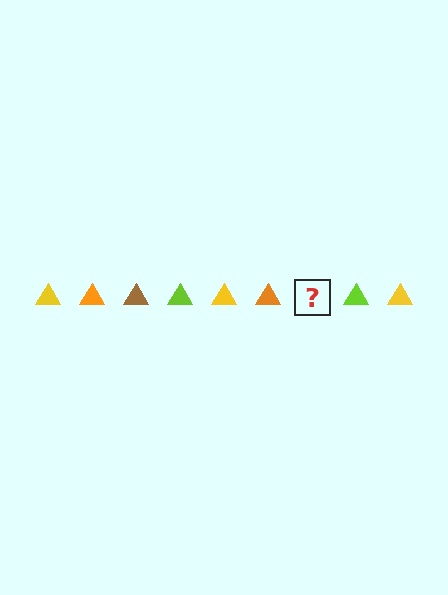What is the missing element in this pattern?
The missing element is a brown triangle.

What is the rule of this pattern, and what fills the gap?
The rule is that the pattern cycles through yellow, orange, brown, lime triangles. The gap should be filled with a brown triangle.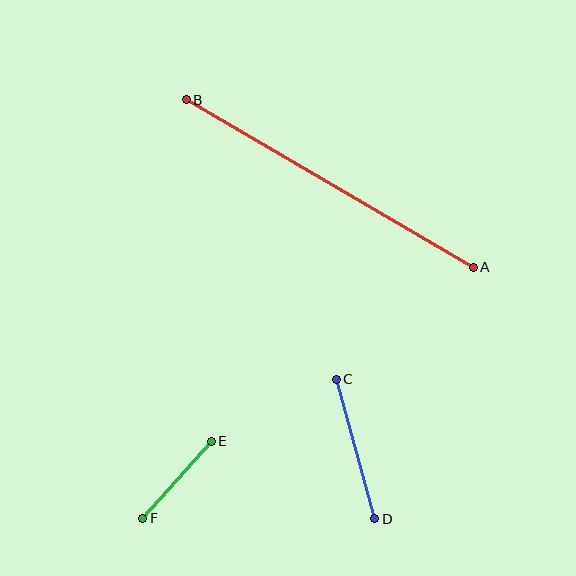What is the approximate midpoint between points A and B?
The midpoint is at approximately (330, 184) pixels.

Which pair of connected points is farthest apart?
Points A and B are farthest apart.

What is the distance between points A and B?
The distance is approximately 333 pixels.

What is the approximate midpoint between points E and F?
The midpoint is at approximately (177, 480) pixels.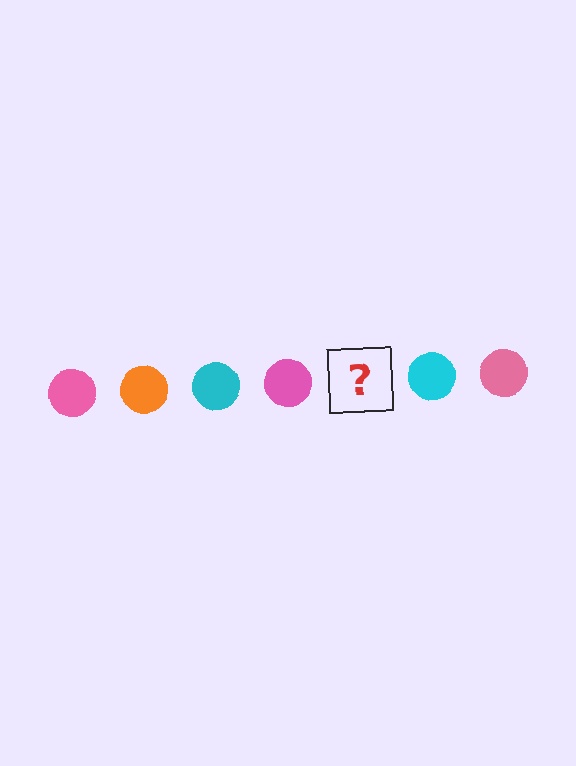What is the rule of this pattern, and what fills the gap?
The rule is that the pattern cycles through pink, orange, cyan circles. The gap should be filled with an orange circle.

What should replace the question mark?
The question mark should be replaced with an orange circle.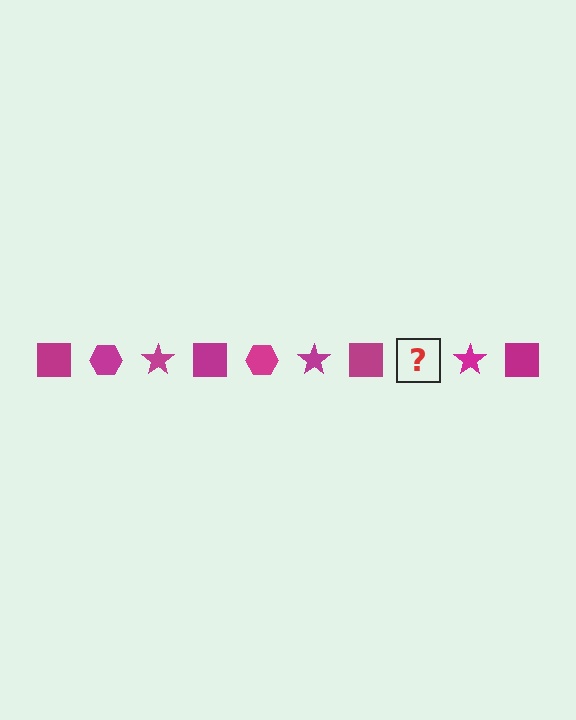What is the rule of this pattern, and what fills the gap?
The rule is that the pattern cycles through square, hexagon, star shapes in magenta. The gap should be filled with a magenta hexagon.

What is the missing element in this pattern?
The missing element is a magenta hexagon.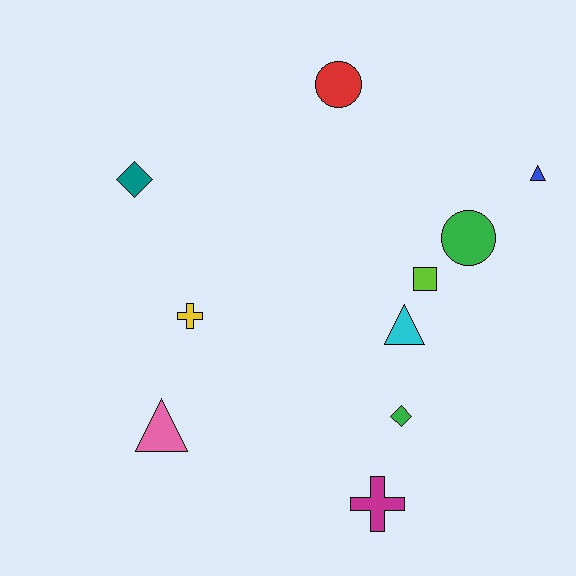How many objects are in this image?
There are 10 objects.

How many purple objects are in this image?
There are no purple objects.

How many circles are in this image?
There are 2 circles.